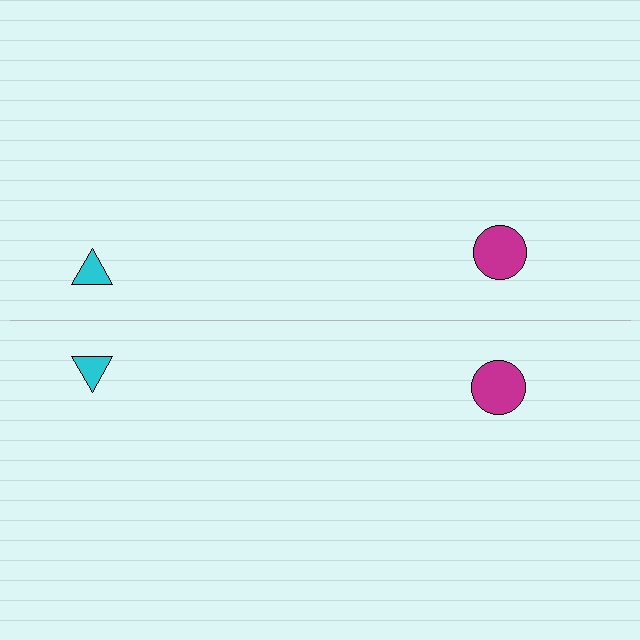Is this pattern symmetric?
Yes, this pattern has bilateral (reflection) symmetry.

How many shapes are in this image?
There are 4 shapes in this image.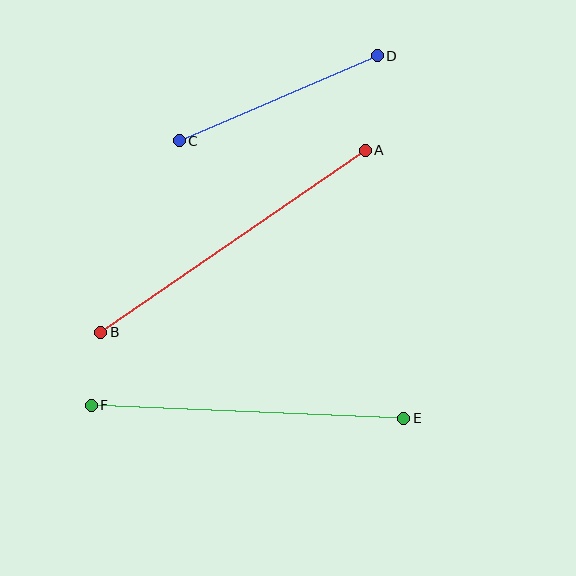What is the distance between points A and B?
The distance is approximately 321 pixels.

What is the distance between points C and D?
The distance is approximately 216 pixels.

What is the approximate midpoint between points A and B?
The midpoint is at approximately (233, 241) pixels.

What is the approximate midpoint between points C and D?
The midpoint is at approximately (278, 98) pixels.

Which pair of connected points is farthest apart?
Points A and B are farthest apart.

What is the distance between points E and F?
The distance is approximately 312 pixels.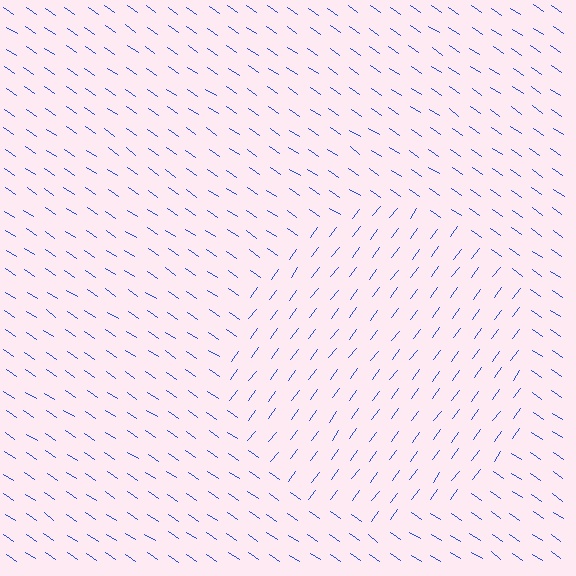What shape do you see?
I see a circle.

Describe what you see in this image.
The image is filled with small blue line segments. A circle region in the image has lines oriented differently from the surrounding lines, creating a visible texture boundary.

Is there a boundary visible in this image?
Yes, there is a texture boundary formed by a change in line orientation.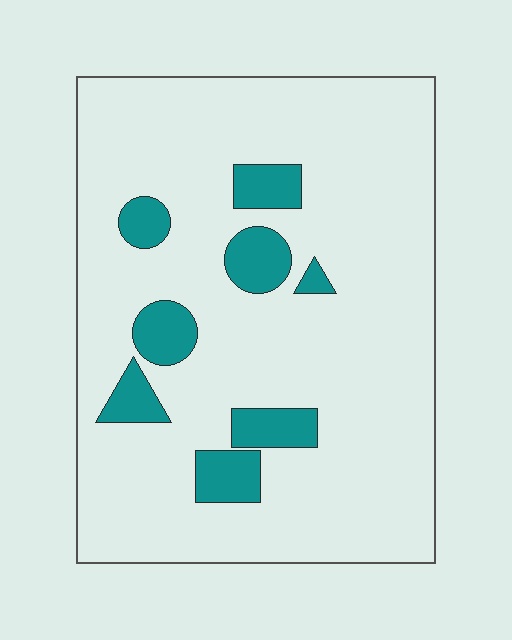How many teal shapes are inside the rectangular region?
8.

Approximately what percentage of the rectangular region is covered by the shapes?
Approximately 15%.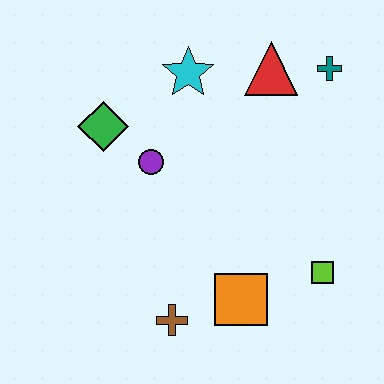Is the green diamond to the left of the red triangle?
Yes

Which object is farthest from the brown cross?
The teal cross is farthest from the brown cross.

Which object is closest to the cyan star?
The red triangle is closest to the cyan star.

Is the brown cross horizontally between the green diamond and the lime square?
Yes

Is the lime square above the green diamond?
No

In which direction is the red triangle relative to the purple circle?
The red triangle is to the right of the purple circle.